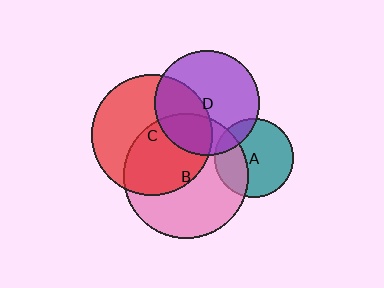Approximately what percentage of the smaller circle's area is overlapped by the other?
Approximately 30%.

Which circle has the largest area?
Circle B (pink).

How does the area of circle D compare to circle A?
Approximately 1.8 times.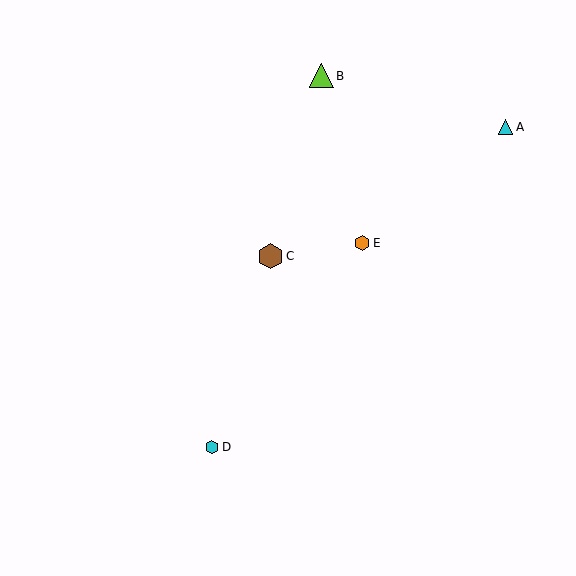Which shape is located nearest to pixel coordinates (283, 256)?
The brown hexagon (labeled C) at (271, 256) is nearest to that location.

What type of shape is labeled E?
Shape E is an orange hexagon.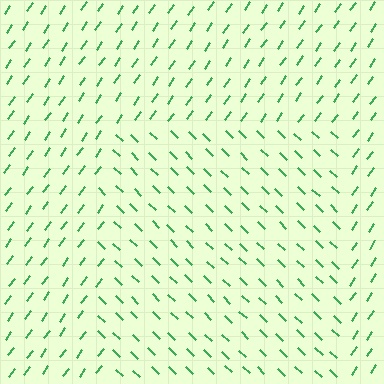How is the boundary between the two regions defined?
The boundary is defined purely by a change in line orientation (approximately 82 degrees difference). All lines are the same color and thickness.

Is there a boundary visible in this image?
Yes, there is a texture boundary formed by a change in line orientation.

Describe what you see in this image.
The image is filled with small green line segments. A rectangle region in the image has lines oriented differently from the surrounding lines, creating a visible texture boundary.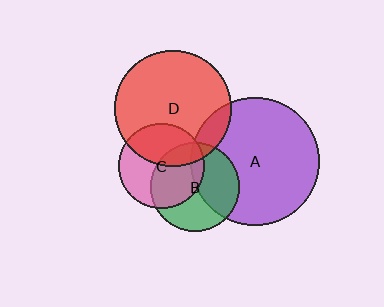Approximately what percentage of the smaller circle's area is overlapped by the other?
Approximately 10%.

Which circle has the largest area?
Circle A (purple).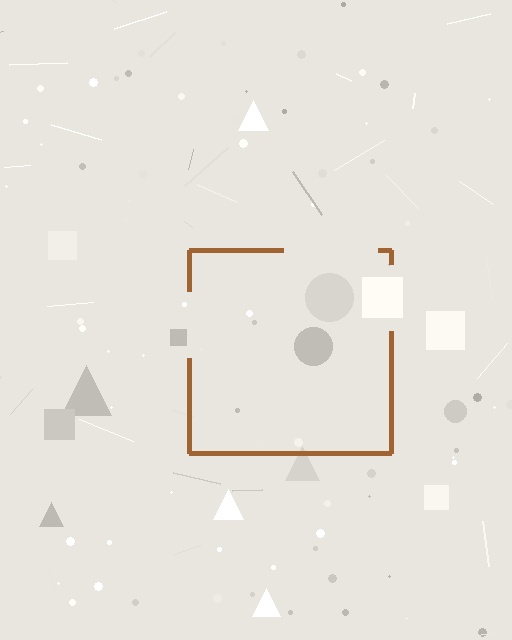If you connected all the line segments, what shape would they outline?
They would outline a square.